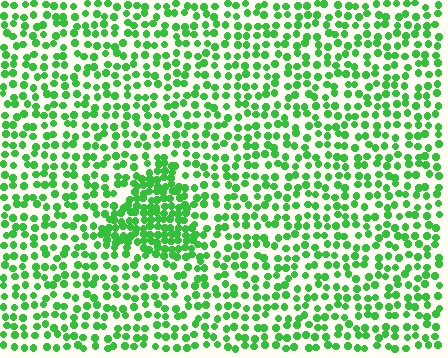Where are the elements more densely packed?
The elements are more densely packed inside the triangle boundary.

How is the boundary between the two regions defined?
The boundary is defined by a change in element density (approximately 2.1x ratio). All elements are the same color, size, and shape.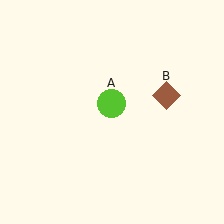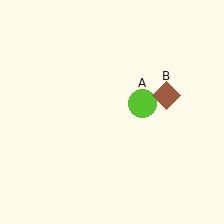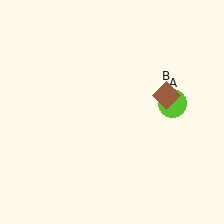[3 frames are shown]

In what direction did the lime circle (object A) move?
The lime circle (object A) moved right.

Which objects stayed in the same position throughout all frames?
Brown diamond (object B) remained stationary.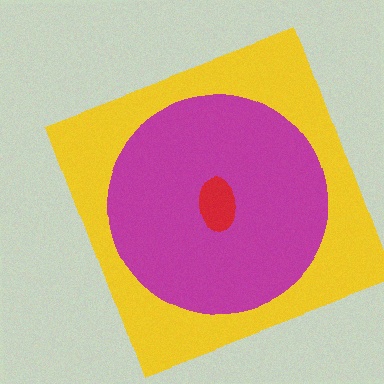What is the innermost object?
The red ellipse.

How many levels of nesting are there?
3.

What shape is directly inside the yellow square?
The magenta circle.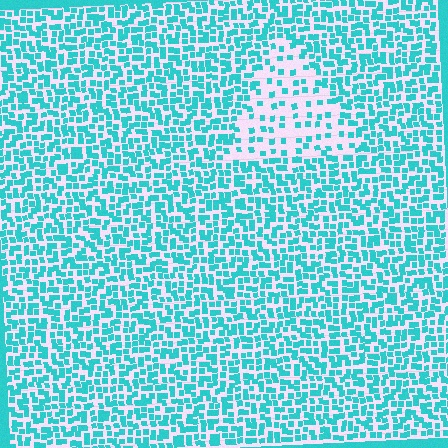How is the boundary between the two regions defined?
The boundary is defined by a change in element density (approximately 2.4x ratio). All elements are the same color, size, and shape.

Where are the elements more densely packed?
The elements are more densely packed outside the triangle boundary.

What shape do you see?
I see a triangle.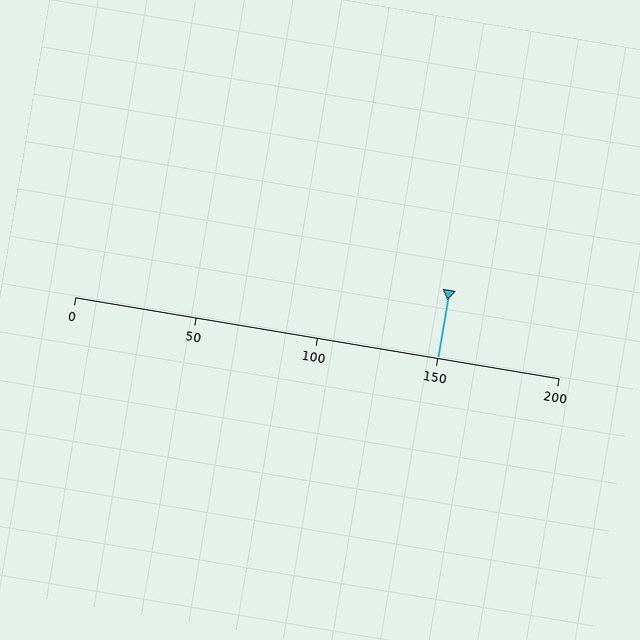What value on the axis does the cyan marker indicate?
The marker indicates approximately 150.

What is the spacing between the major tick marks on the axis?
The major ticks are spaced 50 apart.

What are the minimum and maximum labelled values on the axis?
The axis runs from 0 to 200.